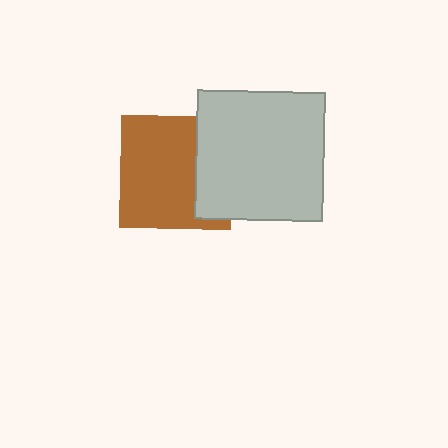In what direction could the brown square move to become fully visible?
The brown square could move left. That would shift it out from behind the light gray square entirely.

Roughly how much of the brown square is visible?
Most of it is visible (roughly 69%).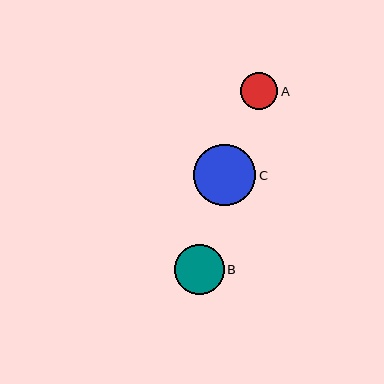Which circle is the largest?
Circle C is the largest with a size of approximately 62 pixels.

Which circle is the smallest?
Circle A is the smallest with a size of approximately 37 pixels.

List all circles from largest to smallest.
From largest to smallest: C, B, A.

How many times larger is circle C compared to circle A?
Circle C is approximately 1.7 times the size of circle A.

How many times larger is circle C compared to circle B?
Circle C is approximately 1.2 times the size of circle B.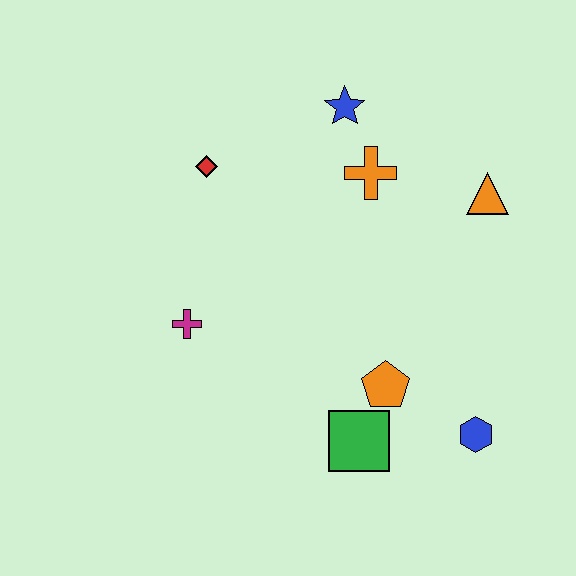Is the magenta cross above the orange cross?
No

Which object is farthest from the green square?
The blue star is farthest from the green square.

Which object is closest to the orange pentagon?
The green square is closest to the orange pentagon.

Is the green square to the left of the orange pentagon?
Yes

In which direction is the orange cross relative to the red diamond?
The orange cross is to the right of the red diamond.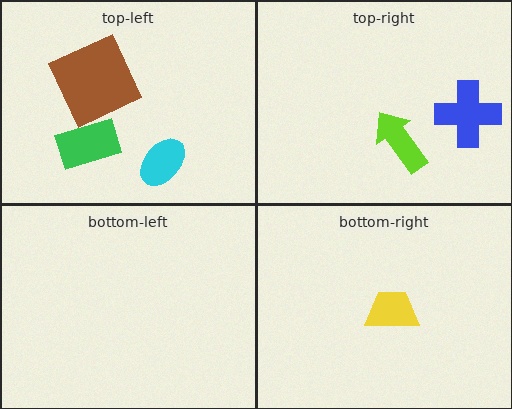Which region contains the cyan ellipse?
The top-left region.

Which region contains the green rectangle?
The top-left region.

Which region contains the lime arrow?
The top-right region.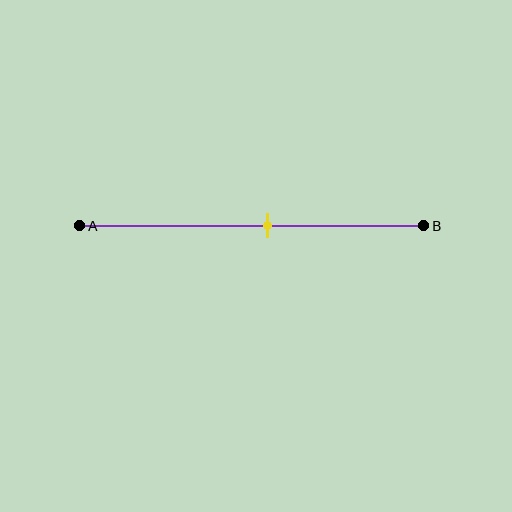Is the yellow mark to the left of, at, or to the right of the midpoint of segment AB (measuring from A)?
The yellow mark is to the right of the midpoint of segment AB.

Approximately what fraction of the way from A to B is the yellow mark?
The yellow mark is approximately 55% of the way from A to B.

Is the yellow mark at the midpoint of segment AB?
No, the mark is at about 55% from A, not at the 50% midpoint.